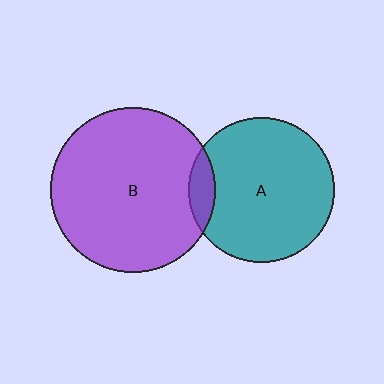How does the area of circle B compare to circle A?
Approximately 1.3 times.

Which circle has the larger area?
Circle B (purple).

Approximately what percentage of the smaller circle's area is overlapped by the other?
Approximately 10%.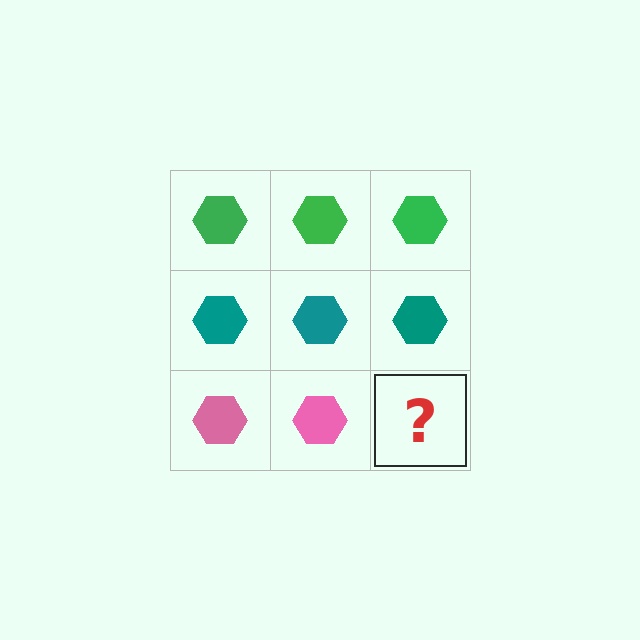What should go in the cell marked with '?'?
The missing cell should contain a pink hexagon.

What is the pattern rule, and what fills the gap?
The rule is that each row has a consistent color. The gap should be filled with a pink hexagon.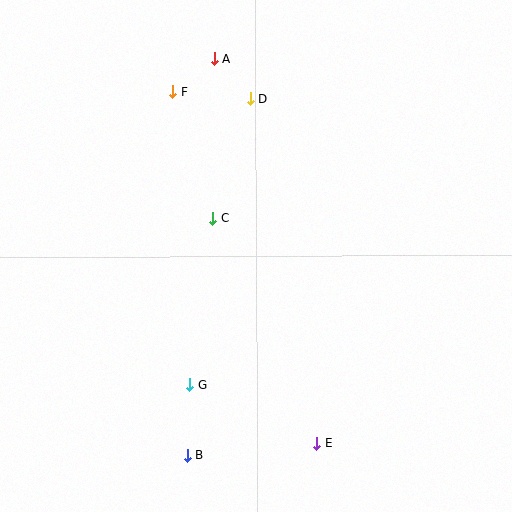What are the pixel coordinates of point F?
Point F is at (173, 92).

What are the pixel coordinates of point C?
Point C is at (213, 218).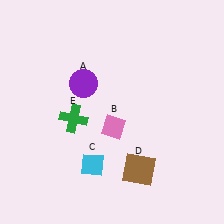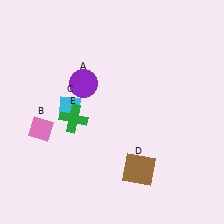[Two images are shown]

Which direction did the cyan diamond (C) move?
The cyan diamond (C) moved up.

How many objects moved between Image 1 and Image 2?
2 objects moved between the two images.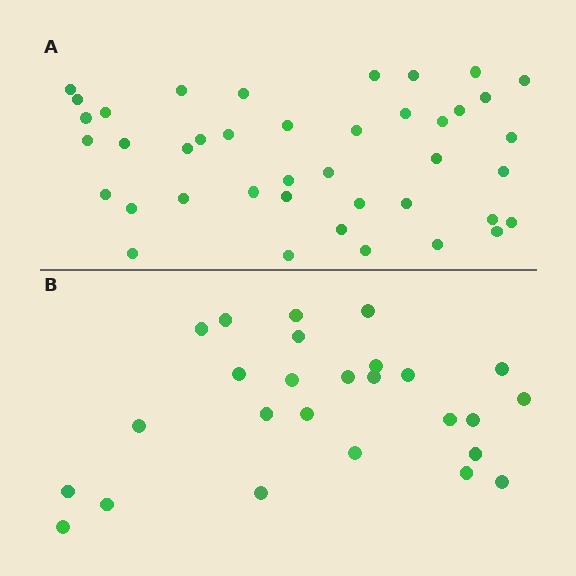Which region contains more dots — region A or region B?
Region A (the top region) has more dots.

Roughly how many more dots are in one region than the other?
Region A has approximately 15 more dots than region B.